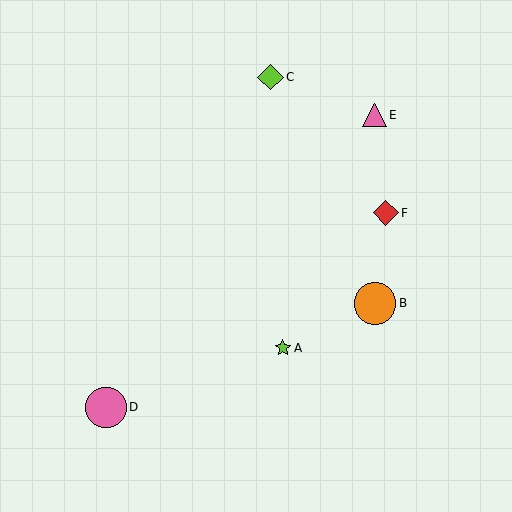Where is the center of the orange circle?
The center of the orange circle is at (375, 303).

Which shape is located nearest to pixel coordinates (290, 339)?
The lime star (labeled A) at (283, 348) is nearest to that location.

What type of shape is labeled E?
Shape E is a pink triangle.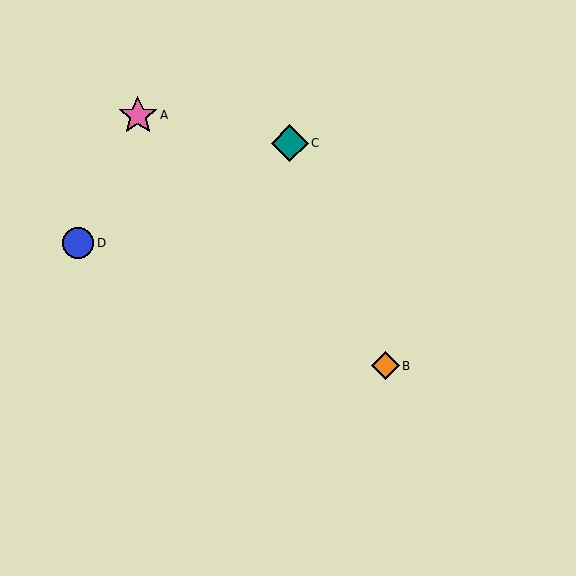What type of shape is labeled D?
Shape D is a blue circle.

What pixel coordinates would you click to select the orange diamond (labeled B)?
Click at (385, 366) to select the orange diamond B.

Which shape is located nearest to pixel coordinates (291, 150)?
The teal diamond (labeled C) at (290, 143) is nearest to that location.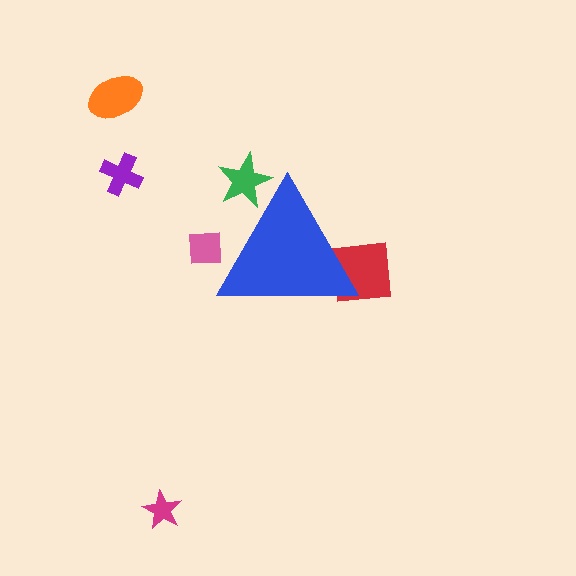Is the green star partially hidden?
Yes, the green star is partially hidden behind the blue triangle.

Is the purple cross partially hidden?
No, the purple cross is fully visible.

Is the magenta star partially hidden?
No, the magenta star is fully visible.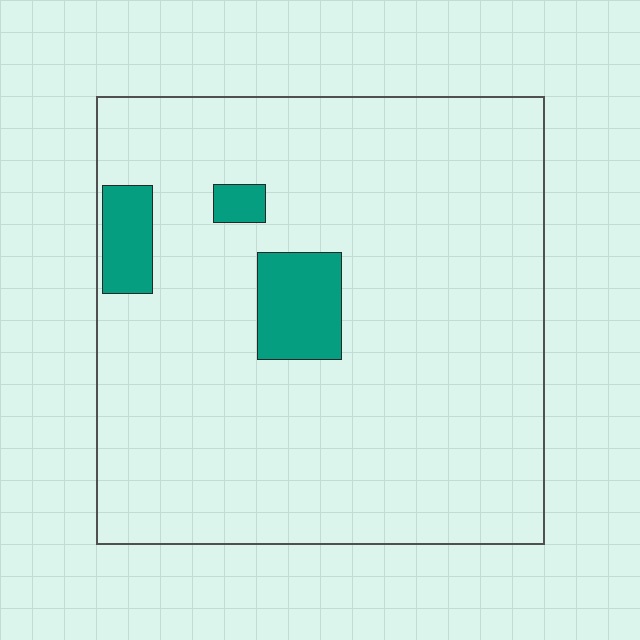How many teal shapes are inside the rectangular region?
3.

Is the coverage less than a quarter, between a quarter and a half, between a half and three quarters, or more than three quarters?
Less than a quarter.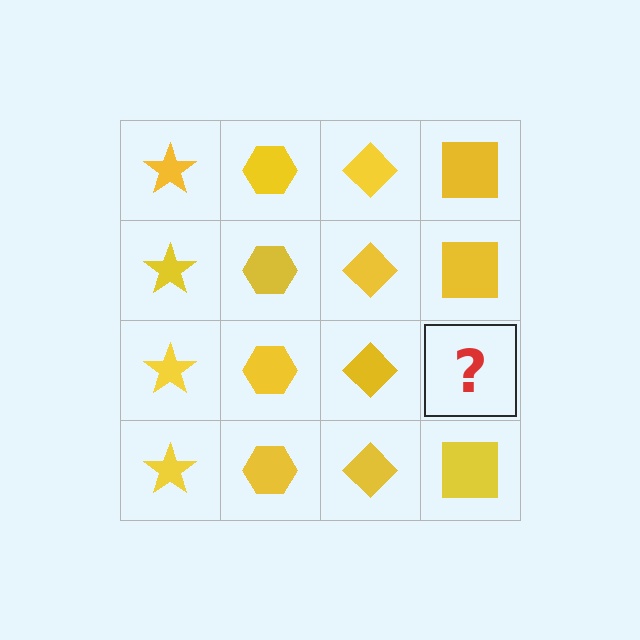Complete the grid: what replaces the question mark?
The question mark should be replaced with a yellow square.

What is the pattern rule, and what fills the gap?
The rule is that each column has a consistent shape. The gap should be filled with a yellow square.